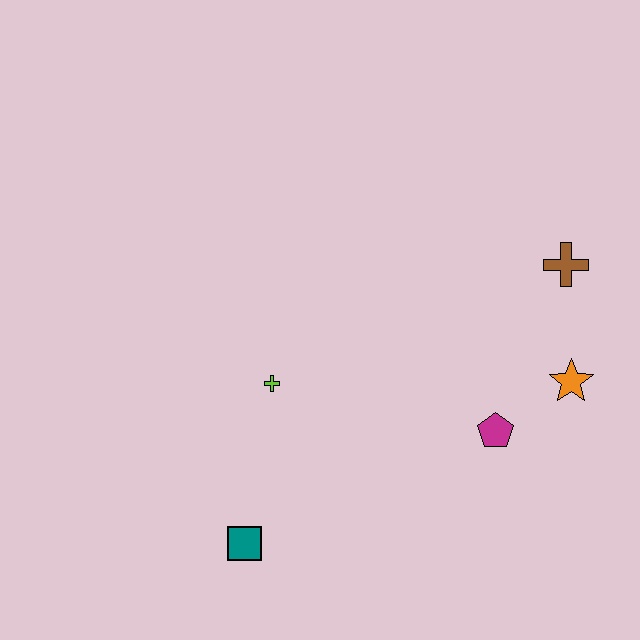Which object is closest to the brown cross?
The orange star is closest to the brown cross.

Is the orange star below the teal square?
No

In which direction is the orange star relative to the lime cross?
The orange star is to the right of the lime cross.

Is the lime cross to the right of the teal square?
Yes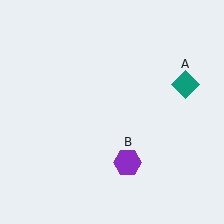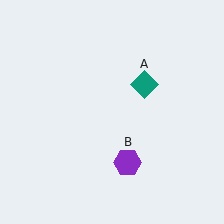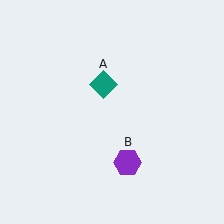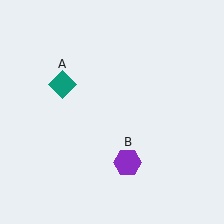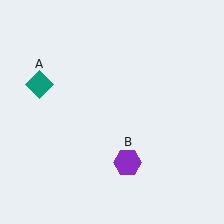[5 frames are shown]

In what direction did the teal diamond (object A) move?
The teal diamond (object A) moved left.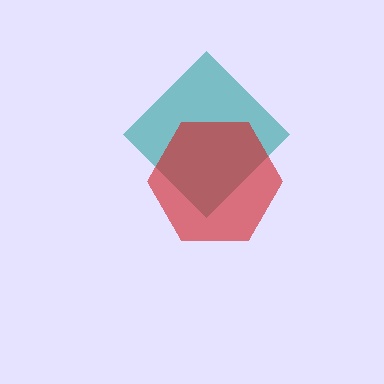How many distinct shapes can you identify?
There are 2 distinct shapes: a teal diamond, a red hexagon.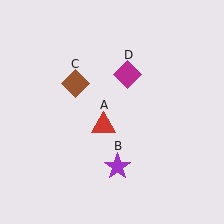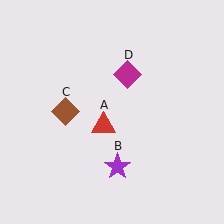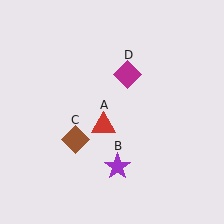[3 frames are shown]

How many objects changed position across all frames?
1 object changed position: brown diamond (object C).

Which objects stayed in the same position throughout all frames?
Red triangle (object A) and purple star (object B) and magenta diamond (object D) remained stationary.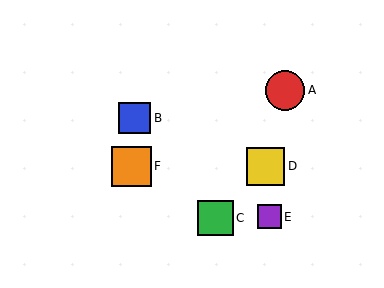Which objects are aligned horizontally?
Objects D, F are aligned horizontally.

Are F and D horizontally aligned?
Yes, both are at y≈166.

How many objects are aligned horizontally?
2 objects (D, F) are aligned horizontally.